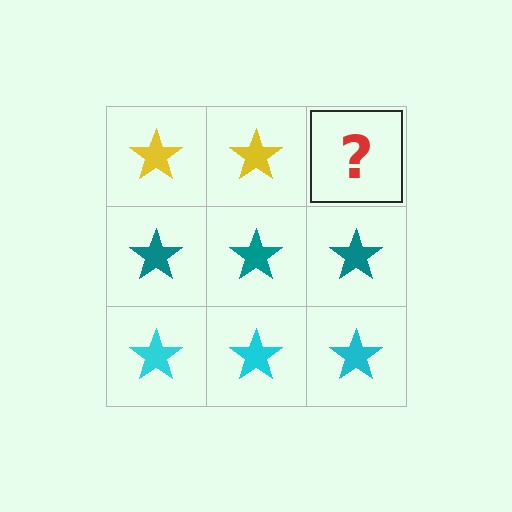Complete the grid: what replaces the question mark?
The question mark should be replaced with a yellow star.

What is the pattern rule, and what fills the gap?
The rule is that each row has a consistent color. The gap should be filled with a yellow star.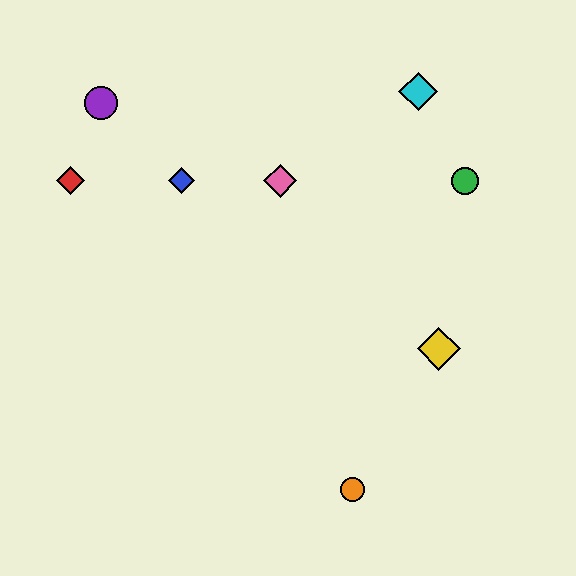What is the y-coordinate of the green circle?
The green circle is at y≈181.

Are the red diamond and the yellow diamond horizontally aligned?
No, the red diamond is at y≈181 and the yellow diamond is at y≈349.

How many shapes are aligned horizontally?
4 shapes (the red diamond, the blue diamond, the green circle, the pink diamond) are aligned horizontally.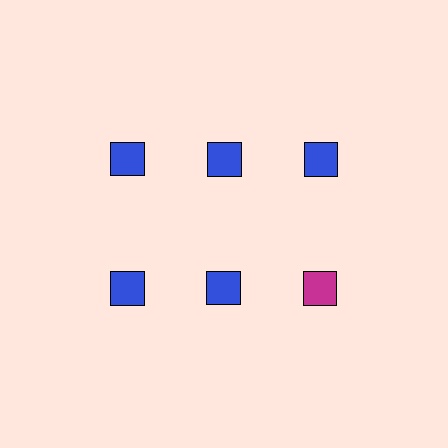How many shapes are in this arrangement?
There are 6 shapes arranged in a grid pattern.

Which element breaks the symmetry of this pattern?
The magenta square in the second row, center column breaks the symmetry. All other shapes are blue squares.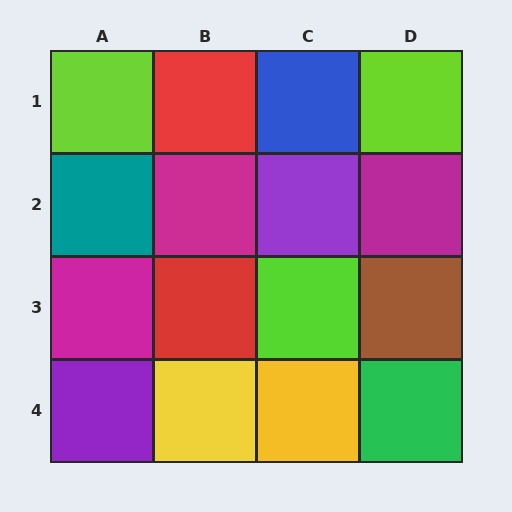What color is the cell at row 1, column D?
Lime.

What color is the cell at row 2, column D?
Magenta.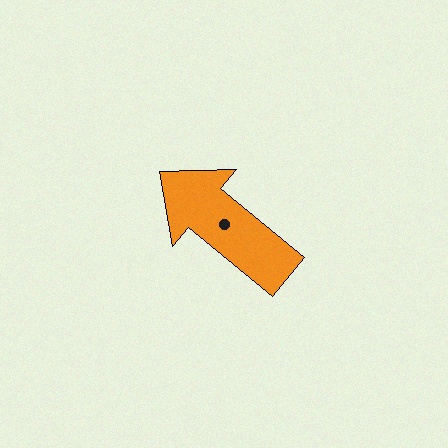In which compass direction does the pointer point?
Northwest.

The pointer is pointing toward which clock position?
Roughly 10 o'clock.